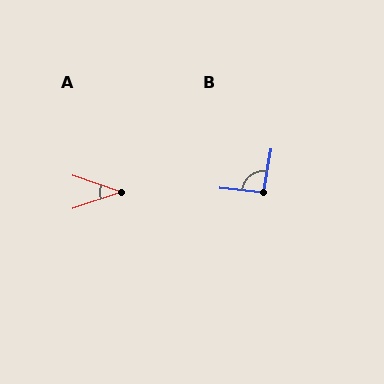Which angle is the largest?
B, at approximately 93 degrees.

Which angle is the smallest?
A, at approximately 38 degrees.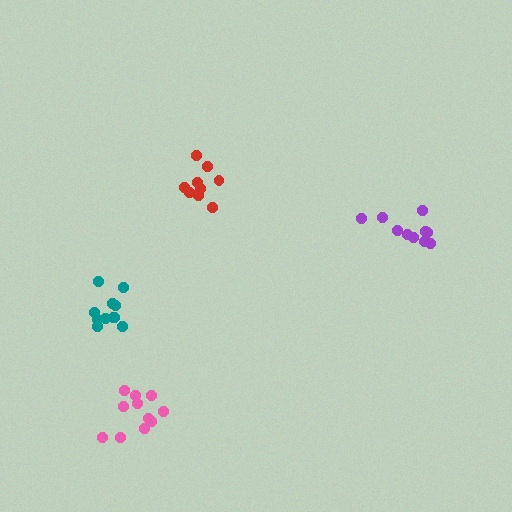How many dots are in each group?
Group 1: 9 dots, Group 2: 11 dots, Group 3: 11 dots, Group 4: 11 dots (42 total).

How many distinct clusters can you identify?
There are 4 distinct clusters.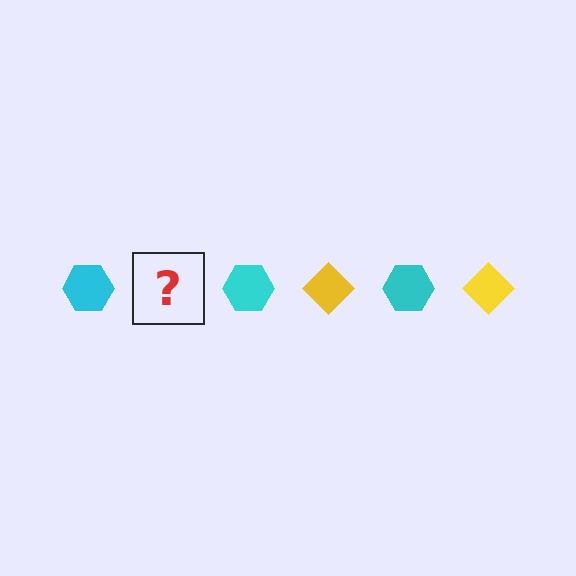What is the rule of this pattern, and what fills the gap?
The rule is that the pattern alternates between cyan hexagon and yellow diamond. The gap should be filled with a yellow diamond.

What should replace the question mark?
The question mark should be replaced with a yellow diamond.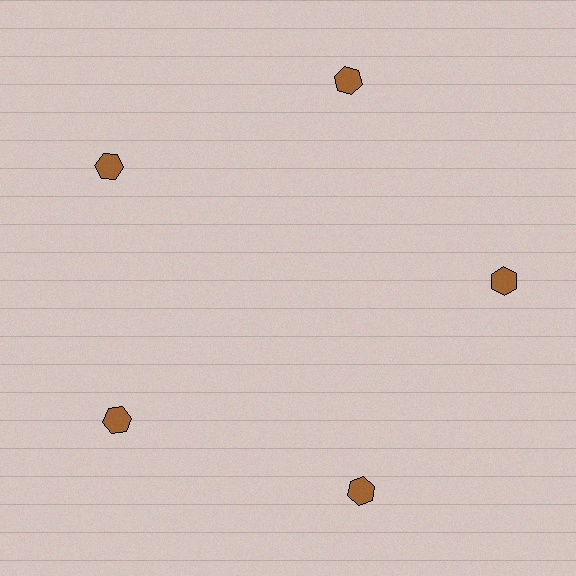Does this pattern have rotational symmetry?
Yes, this pattern has 5-fold rotational symmetry. It looks the same after rotating 72 degrees around the center.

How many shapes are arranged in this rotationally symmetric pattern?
There are 5 shapes, arranged in 5 groups of 1.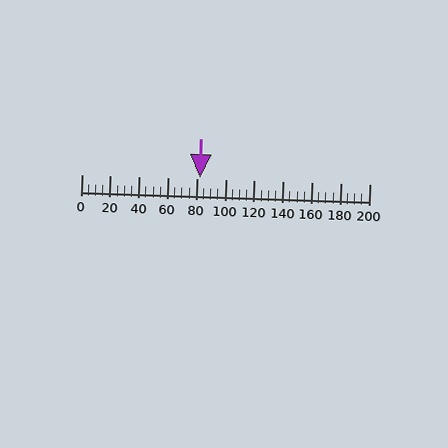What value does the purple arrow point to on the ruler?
The purple arrow points to approximately 82.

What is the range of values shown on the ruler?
The ruler shows values from 0 to 200.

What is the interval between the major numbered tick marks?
The major tick marks are spaced 20 units apart.